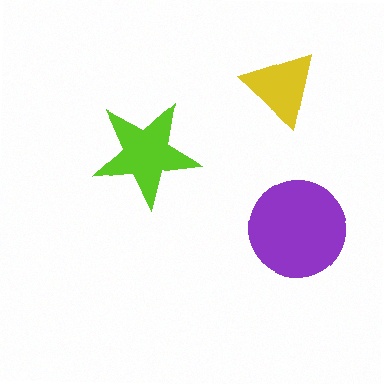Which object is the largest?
The purple circle.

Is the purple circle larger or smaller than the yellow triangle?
Larger.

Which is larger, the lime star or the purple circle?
The purple circle.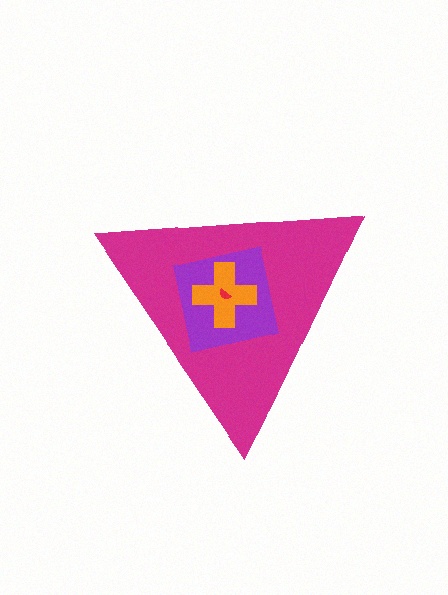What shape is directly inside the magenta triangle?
The purple square.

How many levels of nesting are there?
4.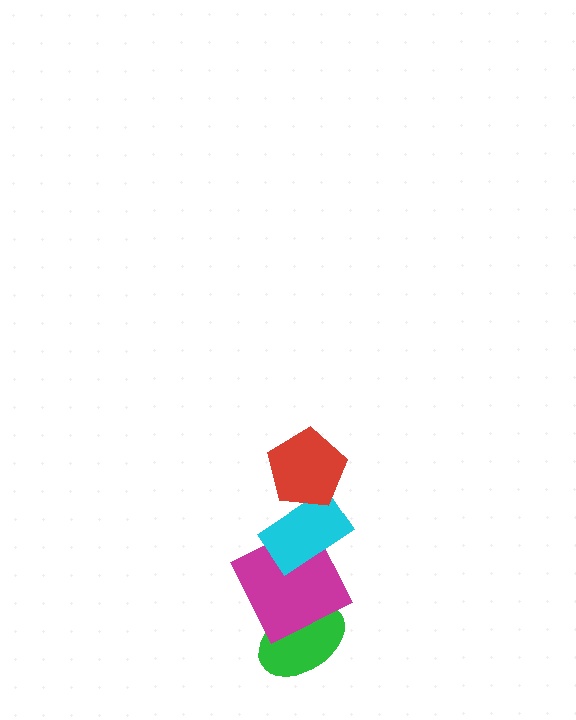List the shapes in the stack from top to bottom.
From top to bottom: the red pentagon, the cyan rectangle, the magenta square, the green ellipse.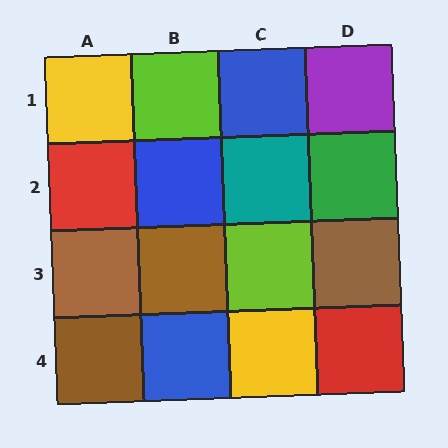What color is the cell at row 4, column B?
Blue.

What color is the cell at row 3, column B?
Brown.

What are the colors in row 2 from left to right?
Red, blue, teal, green.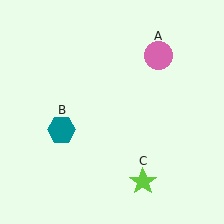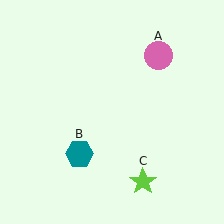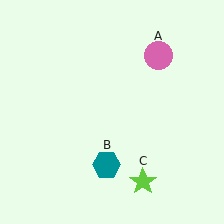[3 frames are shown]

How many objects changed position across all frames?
1 object changed position: teal hexagon (object B).